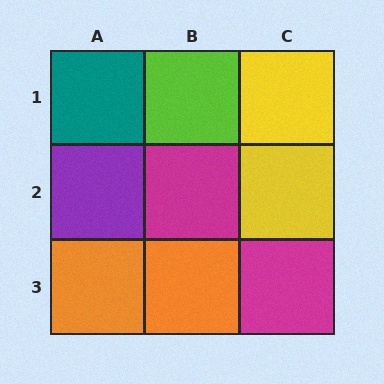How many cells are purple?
1 cell is purple.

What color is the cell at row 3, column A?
Orange.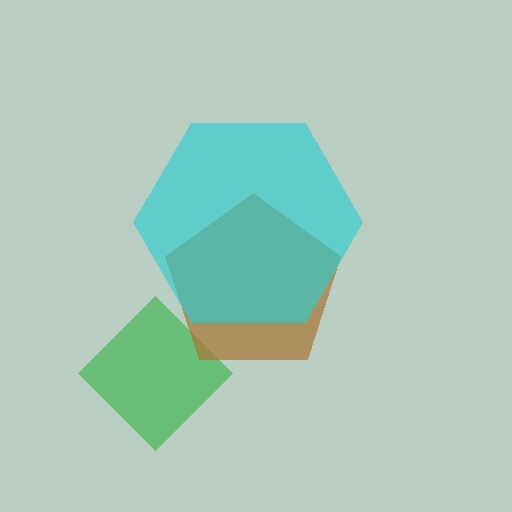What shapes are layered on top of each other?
The layered shapes are: a green diamond, a brown pentagon, a cyan hexagon.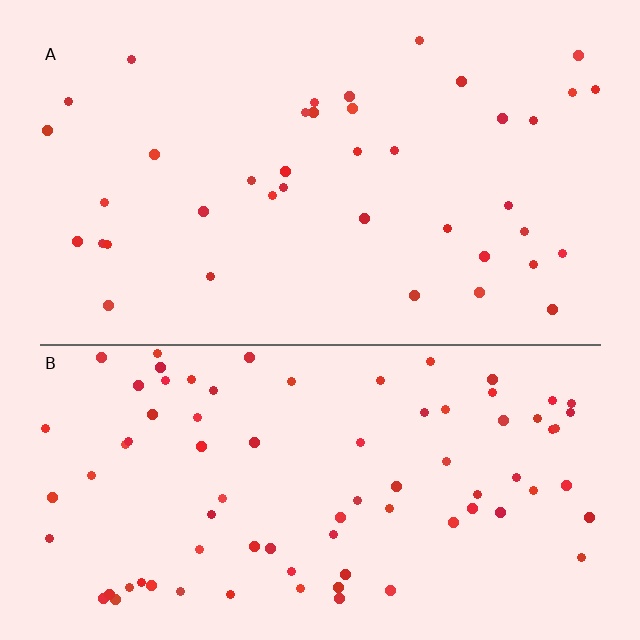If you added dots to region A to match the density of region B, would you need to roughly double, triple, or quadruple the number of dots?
Approximately double.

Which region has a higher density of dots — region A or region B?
B (the bottom).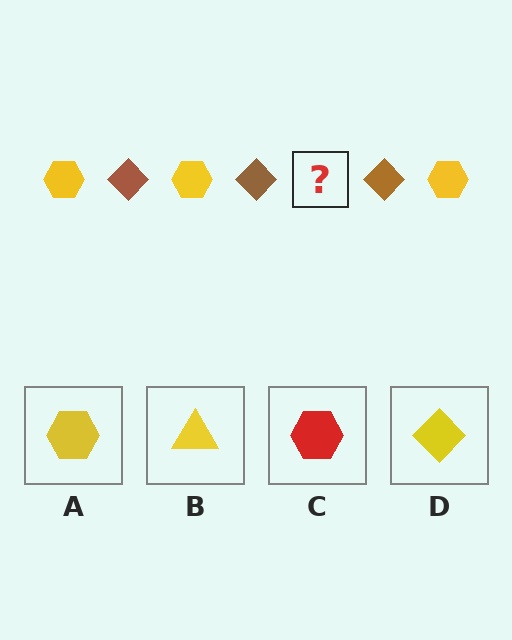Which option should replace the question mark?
Option A.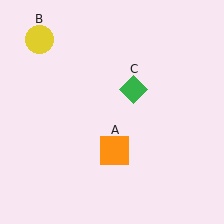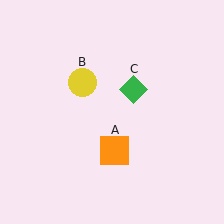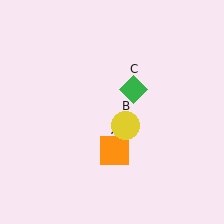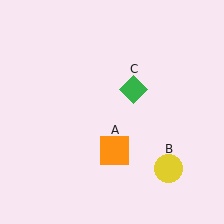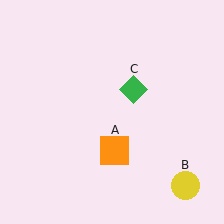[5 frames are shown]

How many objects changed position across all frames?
1 object changed position: yellow circle (object B).